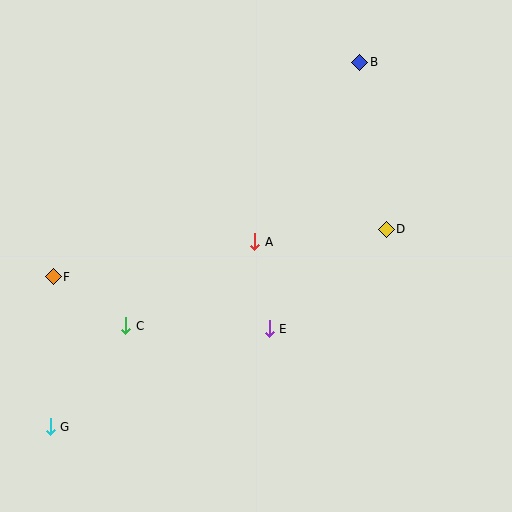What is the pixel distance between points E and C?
The distance between E and C is 143 pixels.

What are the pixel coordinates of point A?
Point A is at (255, 242).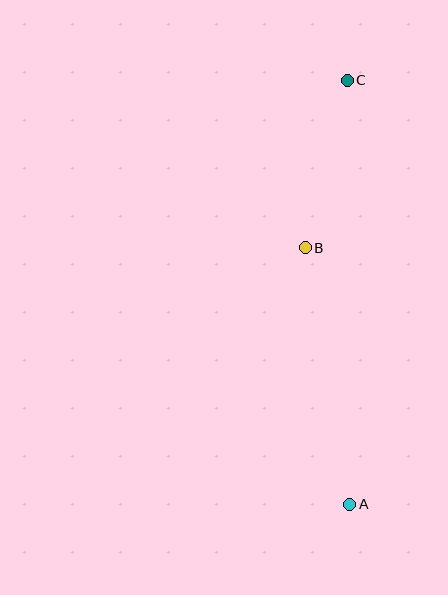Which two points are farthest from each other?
Points A and C are farthest from each other.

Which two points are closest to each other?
Points B and C are closest to each other.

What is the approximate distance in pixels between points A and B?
The distance between A and B is approximately 260 pixels.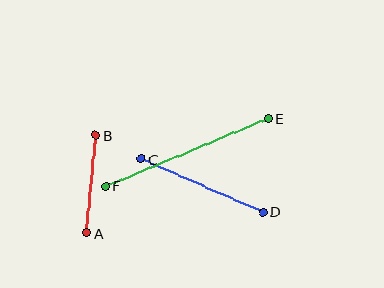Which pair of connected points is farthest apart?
Points E and F are farthest apart.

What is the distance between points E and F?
The distance is approximately 176 pixels.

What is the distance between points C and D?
The distance is approximately 133 pixels.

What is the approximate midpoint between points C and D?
The midpoint is at approximately (202, 185) pixels.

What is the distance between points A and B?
The distance is approximately 98 pixels.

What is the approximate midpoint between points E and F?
The midpoint is at approximately (187, 152) pixels.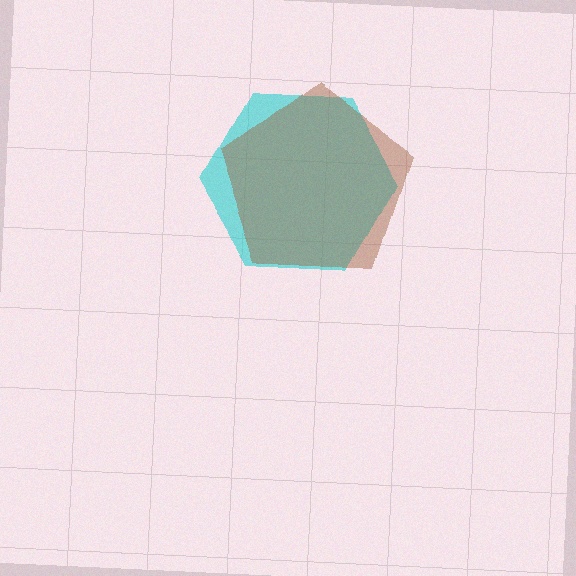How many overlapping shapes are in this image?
There are 2 overlapping shapes in the image.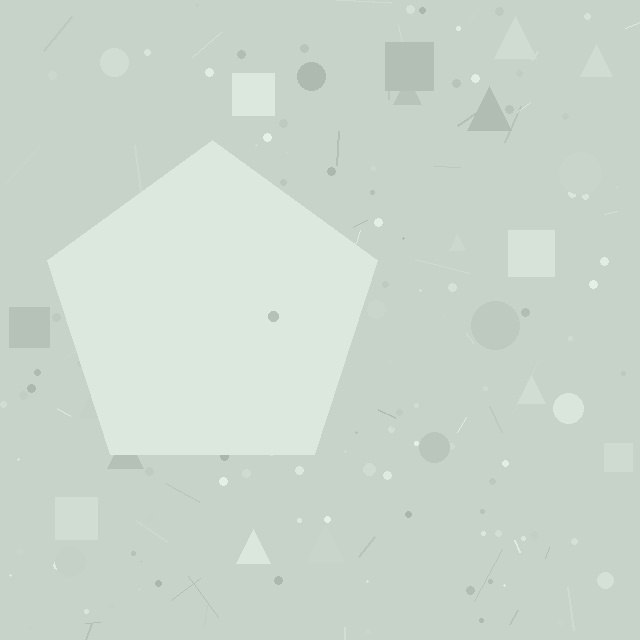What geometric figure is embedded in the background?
A pentagon is embedded in the background.